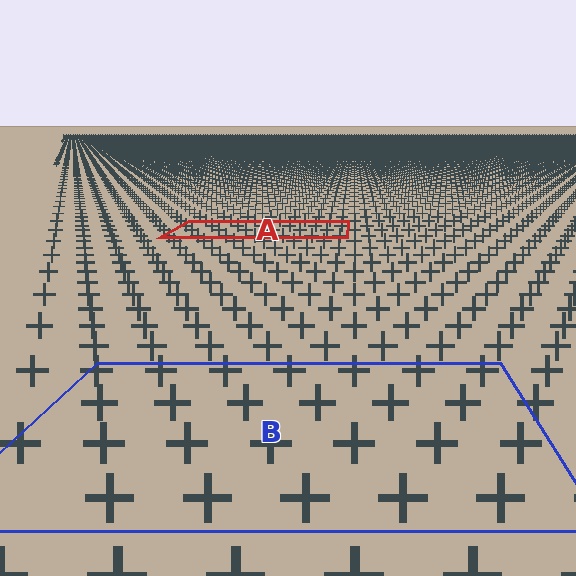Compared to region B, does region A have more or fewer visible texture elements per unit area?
Region A has more texture elements per unit area — they are packed more densely because it is farther away.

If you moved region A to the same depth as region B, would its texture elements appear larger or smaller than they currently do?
They would appear larger. At a closer depth, the same texture elements are projected at a bigger on-screen size.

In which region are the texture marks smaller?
The texture marks are smaller in region A, because it is farther away.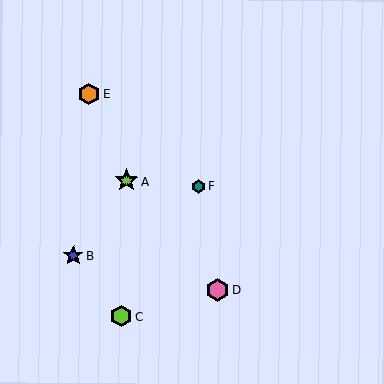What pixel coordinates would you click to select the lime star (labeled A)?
Click at (126, 181) to select the lime star A.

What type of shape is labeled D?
Shape D is a pink hexagon.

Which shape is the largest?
The lime star (labeled A) is the largest.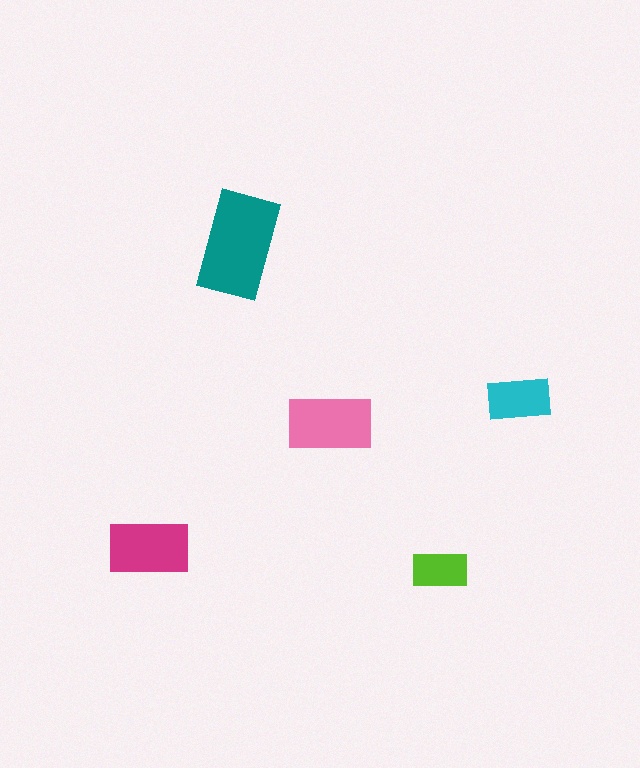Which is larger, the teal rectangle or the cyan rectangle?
The teal one.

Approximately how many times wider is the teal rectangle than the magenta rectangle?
About 1.5 times wider.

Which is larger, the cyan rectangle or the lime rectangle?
The cyan one.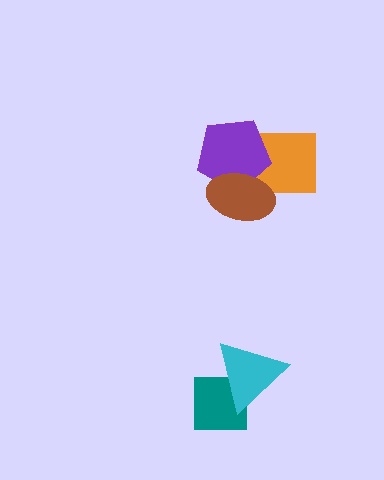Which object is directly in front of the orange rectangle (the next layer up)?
The purple pentagon is directly in front of the orange rectangle.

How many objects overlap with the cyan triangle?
1 object overlaps with the cyan triangle.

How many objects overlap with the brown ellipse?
2 objects overlap with the brown ellipse.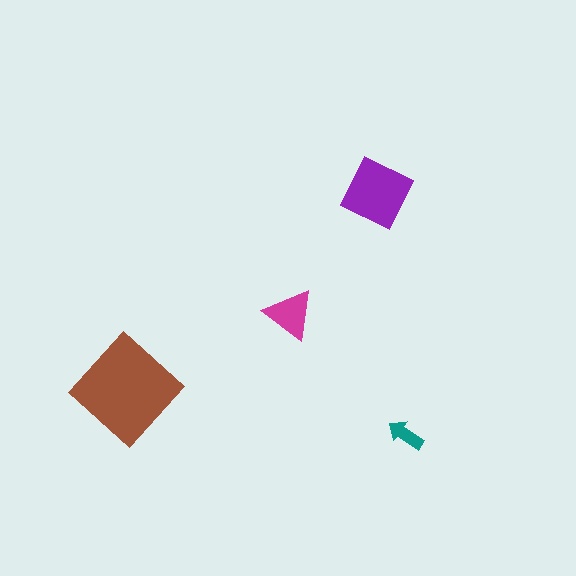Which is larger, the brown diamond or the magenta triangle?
The brown diamond.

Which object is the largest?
The brown diamond.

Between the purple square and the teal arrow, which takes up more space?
The purple square.